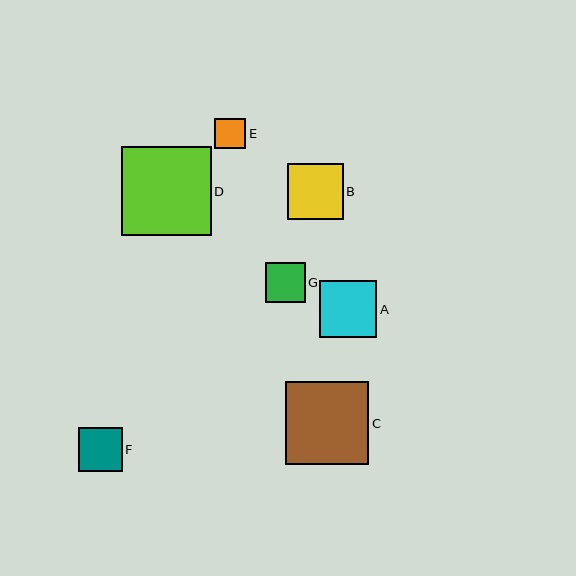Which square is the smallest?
Square E is the smallest with a size of approximately 31 pixels.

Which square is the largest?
Square D is the largest with a size of approximately 90 pixels.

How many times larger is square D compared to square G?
Square D is approximately 2.3 times the size of square G.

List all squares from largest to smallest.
From largest to smallest: D, C, A, B, F, G, E.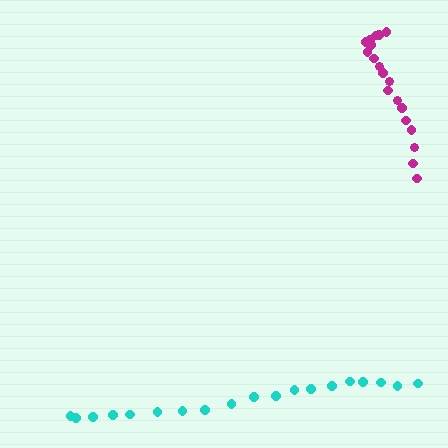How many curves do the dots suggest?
There are 2 distinct paths.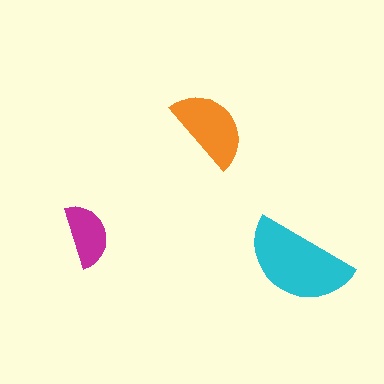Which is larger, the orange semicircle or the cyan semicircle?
The cyan one.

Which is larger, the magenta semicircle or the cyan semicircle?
The cyan one.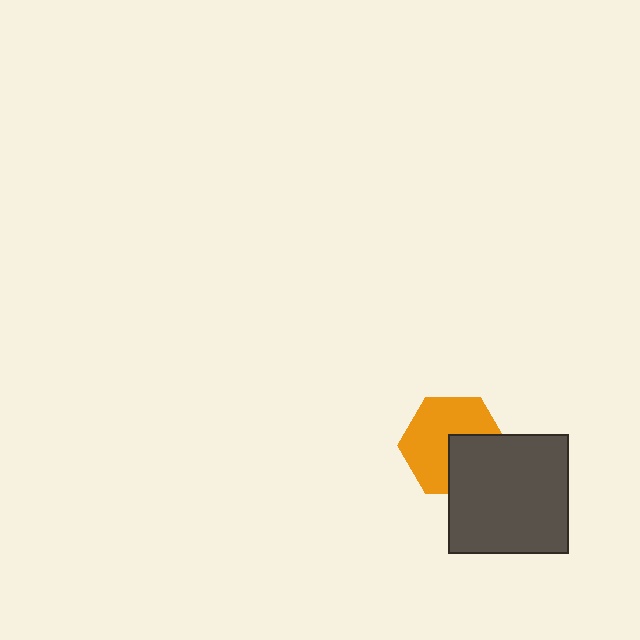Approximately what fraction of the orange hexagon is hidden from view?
Roughly 37% of the orange hexagon is hidden behind the dark gray square.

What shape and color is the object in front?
The object in front is a dark gray square.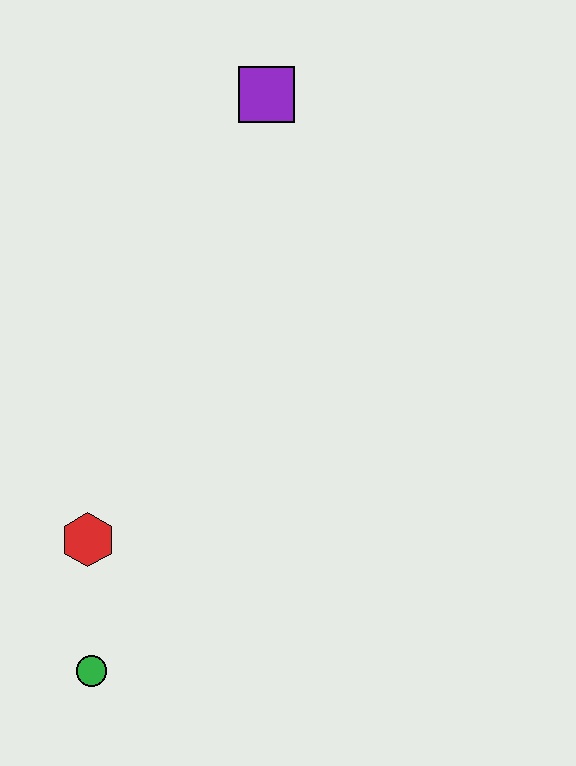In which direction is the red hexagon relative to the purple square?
The red hexagon is below the purple square.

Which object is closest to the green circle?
The red hexagon is closest to the green circle.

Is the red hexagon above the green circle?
Yes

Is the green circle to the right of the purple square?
No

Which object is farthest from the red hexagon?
The purple square is farthest from the red hexagon.